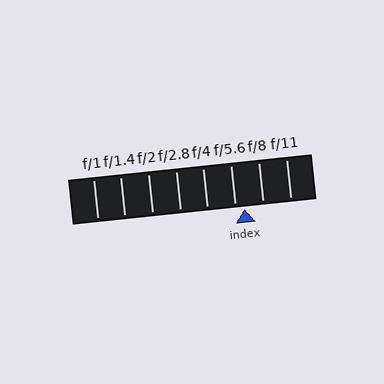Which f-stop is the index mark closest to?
The index mark is closest to f/5.6.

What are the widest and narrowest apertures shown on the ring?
The widest aperture shown is f/1 and the narrowest is f/11.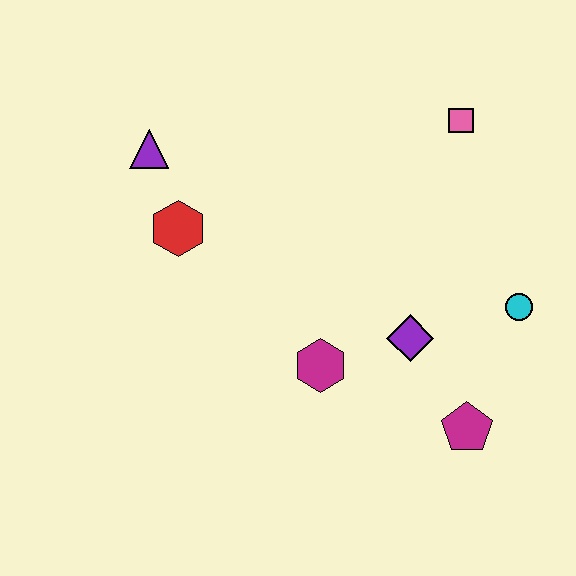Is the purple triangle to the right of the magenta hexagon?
No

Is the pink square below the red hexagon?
No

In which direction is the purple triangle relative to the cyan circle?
The purple triangle is to the left of the cyan circle.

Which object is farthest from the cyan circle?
The purple triangle is farthest from the cyan circle.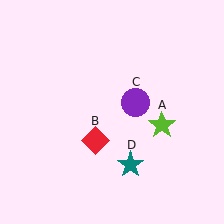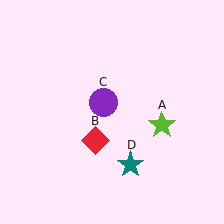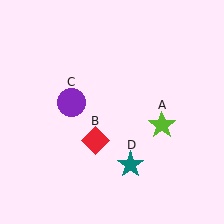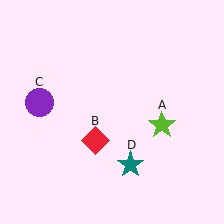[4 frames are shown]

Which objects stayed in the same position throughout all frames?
Lime star (object A) and red diamond (object B) and teal star (object D) remained stationary.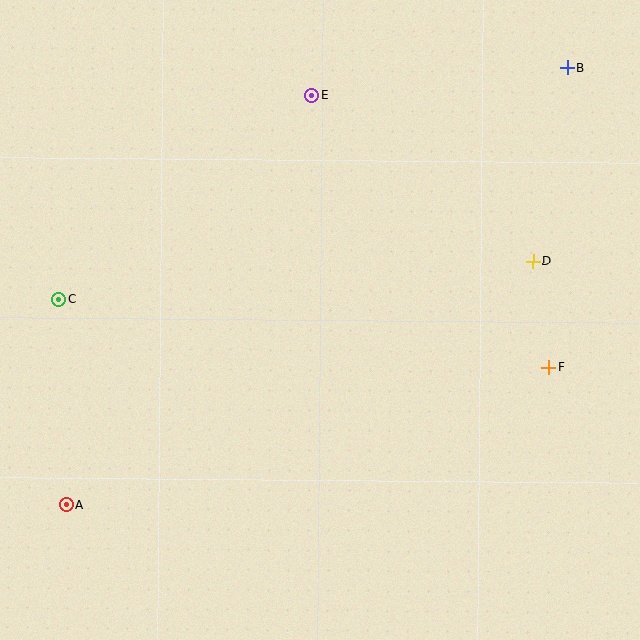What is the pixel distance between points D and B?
The distance between D and B is 196 pixels.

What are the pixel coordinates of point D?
Point D is at (533, 261).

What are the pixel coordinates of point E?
Point E is at (312, 95).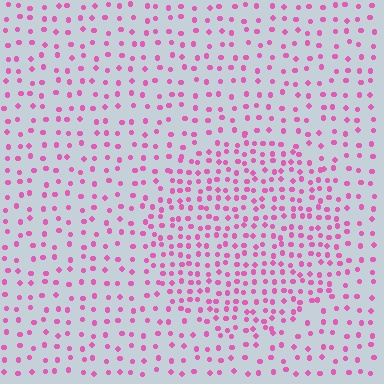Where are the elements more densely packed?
The elements are more densely packed inside the circle boundary.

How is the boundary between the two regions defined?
The boundary is defined by a change in element density (approximately 1.9x ratio). All elements are the same color, size, and shape.